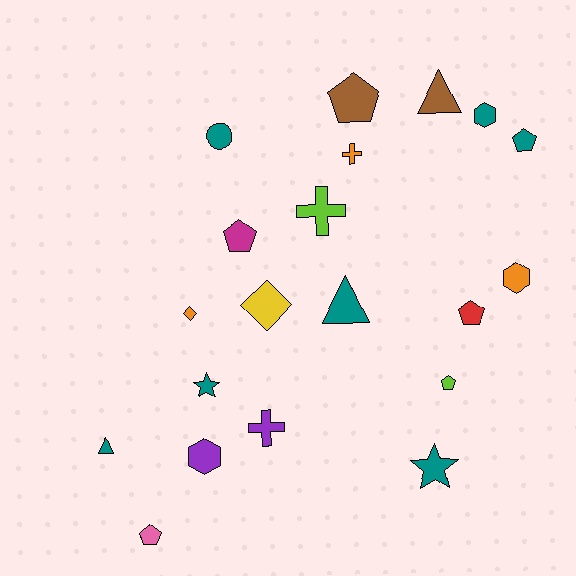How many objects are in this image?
There are 20 objects.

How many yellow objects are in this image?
There is 1 yellow object.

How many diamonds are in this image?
There are 2 diamonds.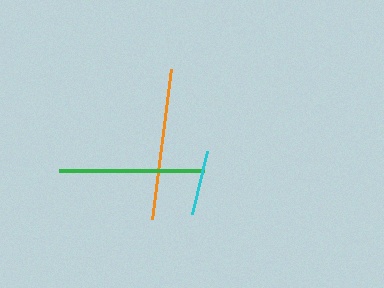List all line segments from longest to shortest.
From longest to shortest: orange, green, cyan.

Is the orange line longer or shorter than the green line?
The orange line is longer than the green line.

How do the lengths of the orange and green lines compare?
The orange and green lines are approximately the same length.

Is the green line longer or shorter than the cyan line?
The green line is longer than the cyan line.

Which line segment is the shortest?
The cyan line is the shortest at approximately 64 pixels.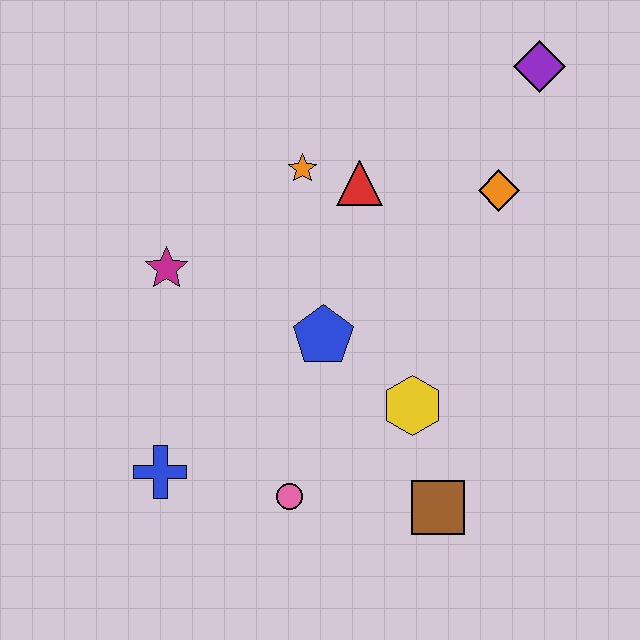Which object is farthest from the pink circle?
The purple diamond is farthest from the pink circle.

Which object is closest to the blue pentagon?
The yellow hexagon is closest to the blue pentagon.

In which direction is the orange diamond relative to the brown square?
The orange diamond is above the brown square.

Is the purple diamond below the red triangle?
No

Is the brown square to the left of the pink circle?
No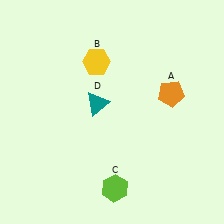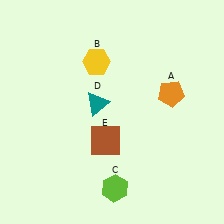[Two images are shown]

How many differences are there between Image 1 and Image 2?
There is 1 difference between the two images.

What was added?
A brown square (E) was added in Image 2.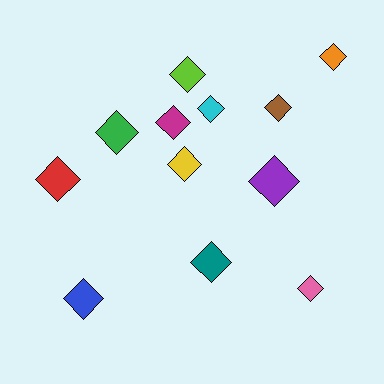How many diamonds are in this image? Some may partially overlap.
There are 12 diamonds.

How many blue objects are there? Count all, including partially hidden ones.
There is 1 blue object.